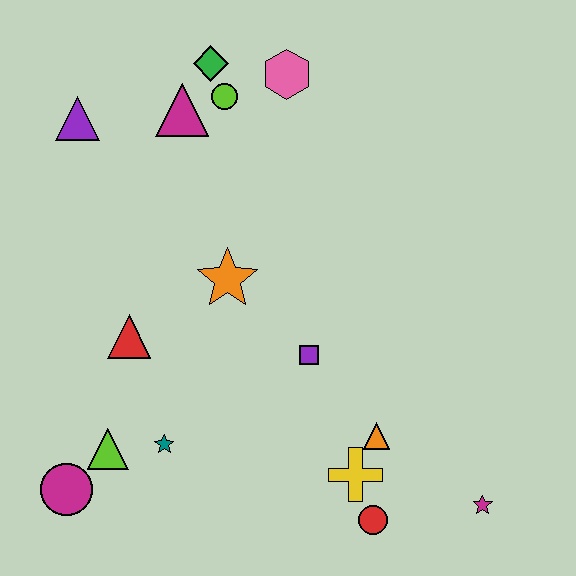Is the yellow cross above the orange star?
No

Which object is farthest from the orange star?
The magenta star is farthest from the orange star.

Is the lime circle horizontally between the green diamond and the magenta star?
Yes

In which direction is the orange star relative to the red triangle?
The orange star is to the right of the red triangle.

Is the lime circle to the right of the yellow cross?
No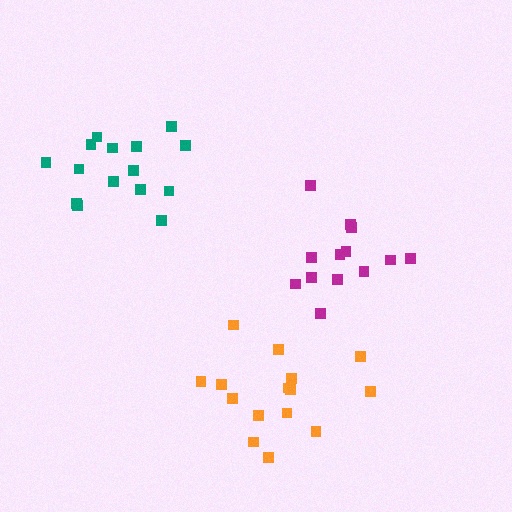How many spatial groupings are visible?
There are 3 spatial groupings.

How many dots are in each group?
Group 1: 15 dots, Group 2: 15 dots, Group 3: 13 dots (43 total).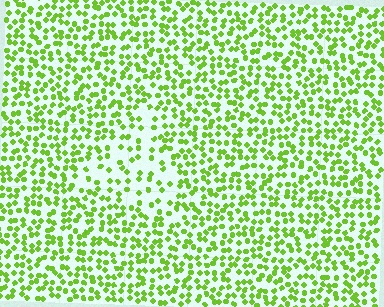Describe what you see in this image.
The image contains small lime elements arranged at two different densities. A triangle-shaped region is visible where the elements are less densely packed than the surrounding area.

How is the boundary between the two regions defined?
The boundary is defined by a change in element density (approximately 1.9x ratio). All elements are the same color, size, and shape.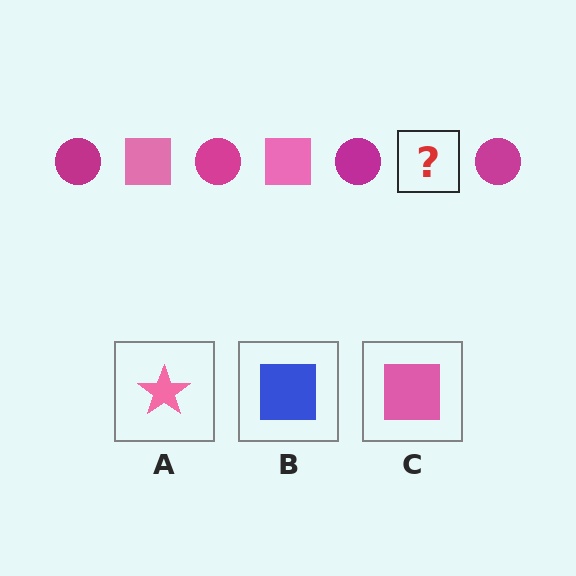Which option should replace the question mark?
Option C.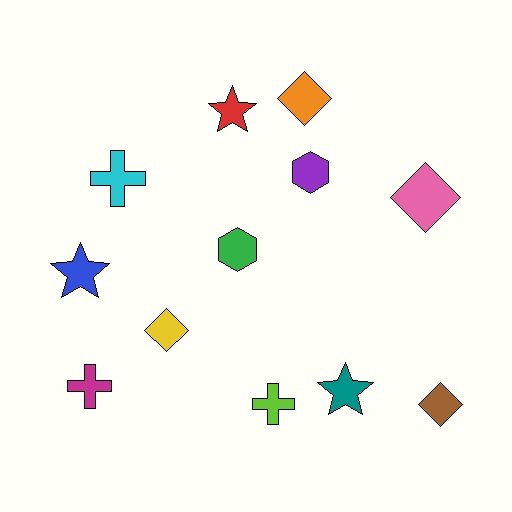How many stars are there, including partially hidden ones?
There are 3 stars.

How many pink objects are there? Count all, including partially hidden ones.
There is 1 pink object.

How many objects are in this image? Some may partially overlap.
There are 12 objects.